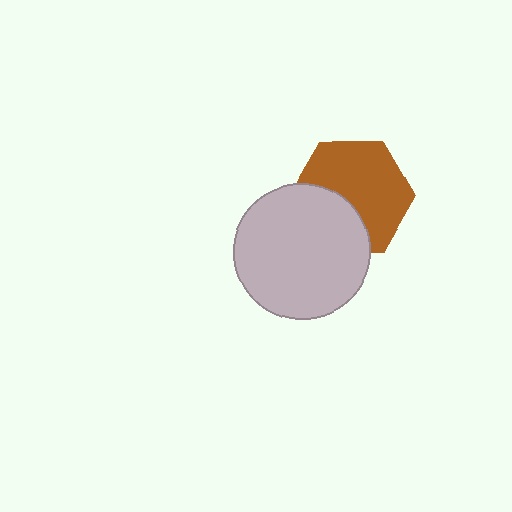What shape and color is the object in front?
The object in front is a light gray circle.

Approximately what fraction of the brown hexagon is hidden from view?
Roughly 36% of the brown hexagon is hidden behind the light gray circle.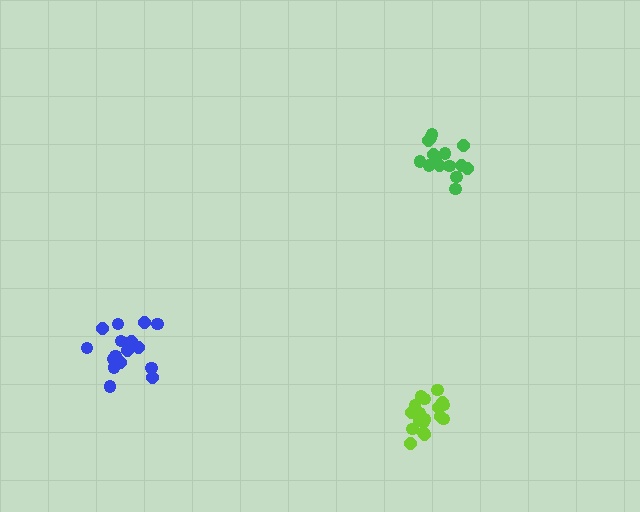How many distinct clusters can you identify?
There are 3 distinct clusters.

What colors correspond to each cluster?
The clusters are colored: lime, green, blue.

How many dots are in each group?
Group 1: 19 dots, Group 2: 15 dots, Group 3: 18 dots (52 total).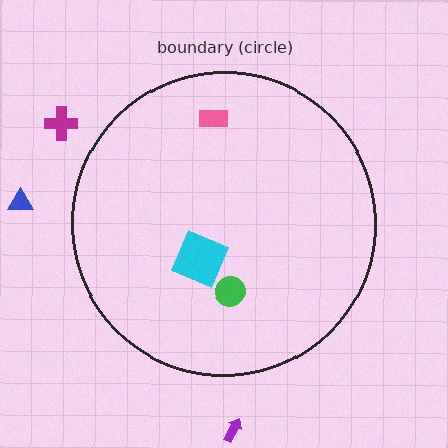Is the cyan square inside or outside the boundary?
Inside.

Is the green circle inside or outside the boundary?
Inside.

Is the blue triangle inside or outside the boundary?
Outside.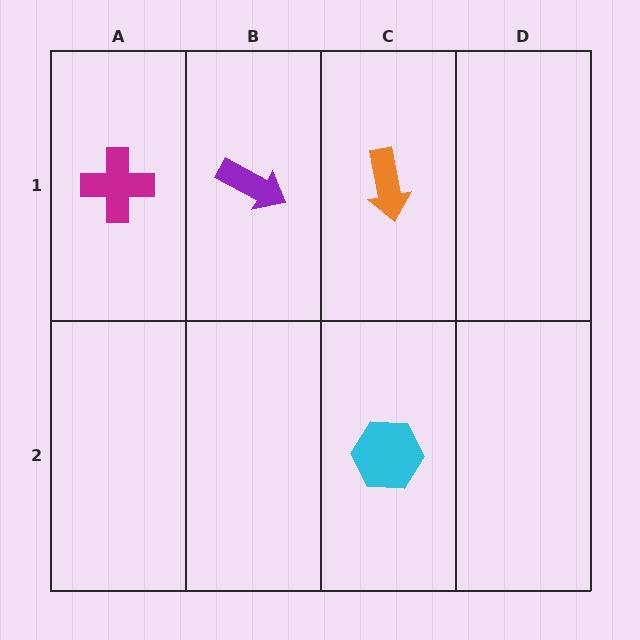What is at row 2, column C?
A cyan hexagon.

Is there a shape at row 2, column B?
No, that cell is empty.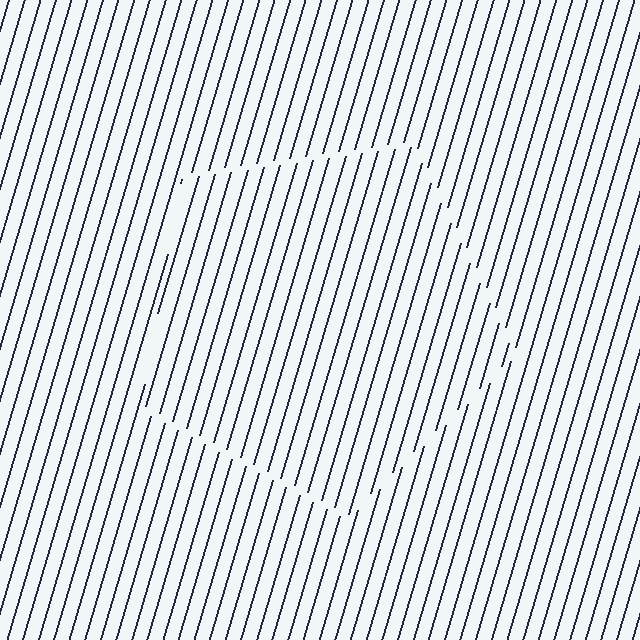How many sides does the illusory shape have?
5 sides — the line-ends trace a pentagon.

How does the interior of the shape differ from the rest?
The interior of the shape contains the same grating, shifted by half a period — the contour is defined by the phase discontinuity where line-ends from the inner and outer gratings abut.